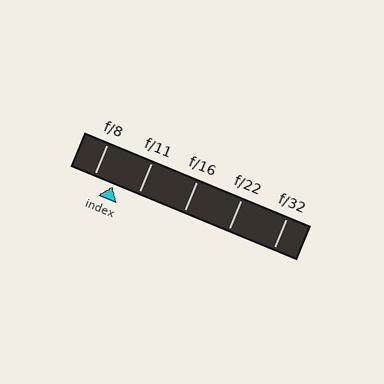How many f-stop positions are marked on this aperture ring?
There are 5 f-stop positions marked.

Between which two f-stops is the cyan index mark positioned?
The index mark is between f/8 and f/11.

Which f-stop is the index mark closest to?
The index mark is closest to f/8.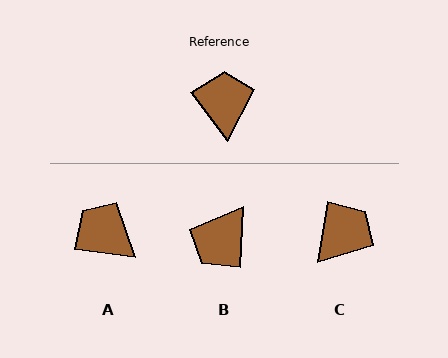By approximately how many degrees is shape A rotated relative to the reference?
Approximately 46 degrees counter-clockwise.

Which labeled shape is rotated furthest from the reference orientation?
B, about 141 degrees away.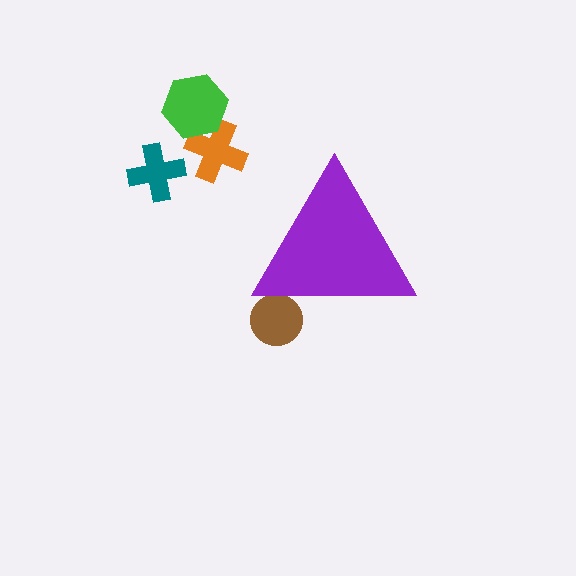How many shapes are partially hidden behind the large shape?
1 shape is partially hidden.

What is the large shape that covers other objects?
A purple triangle.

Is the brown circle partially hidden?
Yes, the brown circle is partially hidden behind the purple triangle.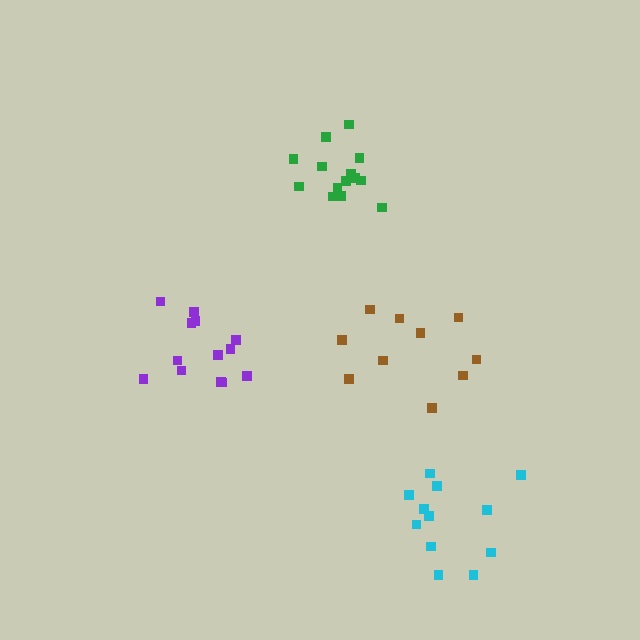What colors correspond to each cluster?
The clusters are colored: purple, brown, green, cyan.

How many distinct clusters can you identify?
There are 4 distinct clusters.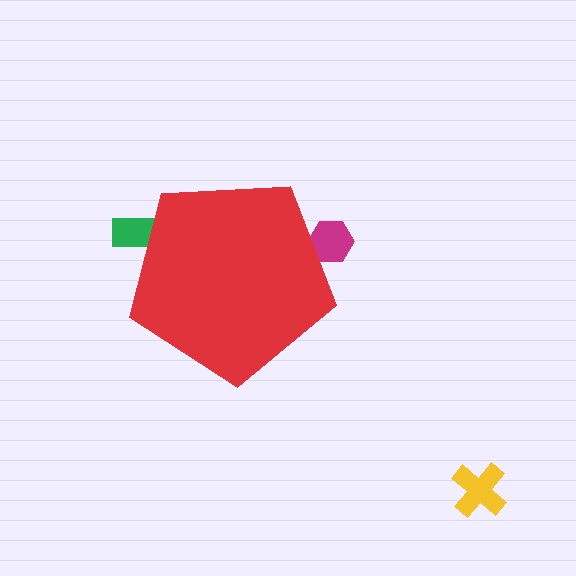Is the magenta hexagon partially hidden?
Yes, the magenta hexagon is partially hidden behind the red pentagon.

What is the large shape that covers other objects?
A red pentagon.